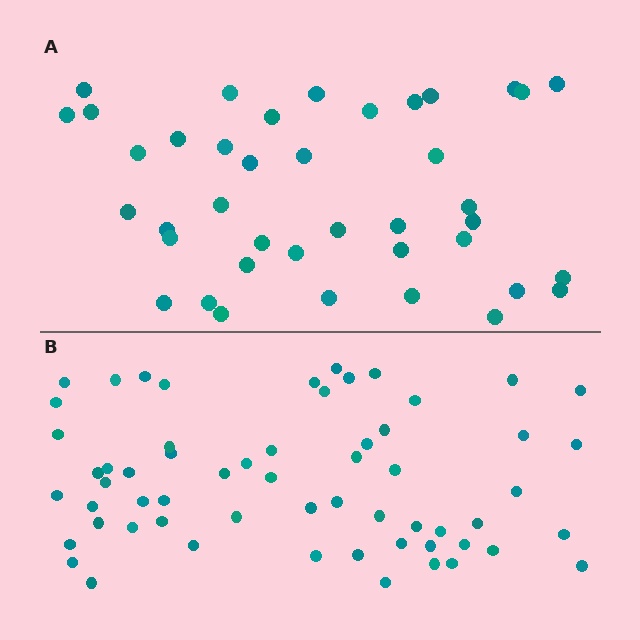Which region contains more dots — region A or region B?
Region B (the bottom region) has more dots.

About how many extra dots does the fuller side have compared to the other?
Region B has approximately 20 more dots than region A.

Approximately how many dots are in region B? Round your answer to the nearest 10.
About 60 dots.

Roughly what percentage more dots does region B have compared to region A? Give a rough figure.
About 50% more.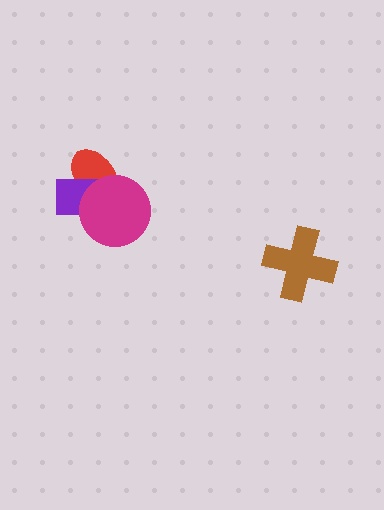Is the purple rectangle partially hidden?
Yes, it is partially covered by another shape.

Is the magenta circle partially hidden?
No, no other shape covers it.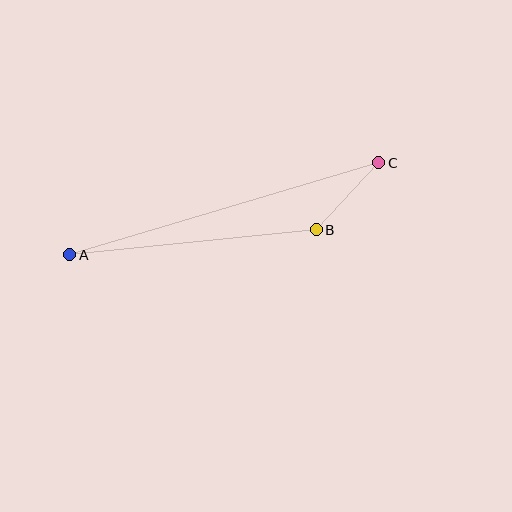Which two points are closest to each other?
Points B and C are closest to each other.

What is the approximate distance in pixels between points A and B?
The distance between A and B is approximately 248 pixels.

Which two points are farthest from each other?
Points A and C are farthest from each other.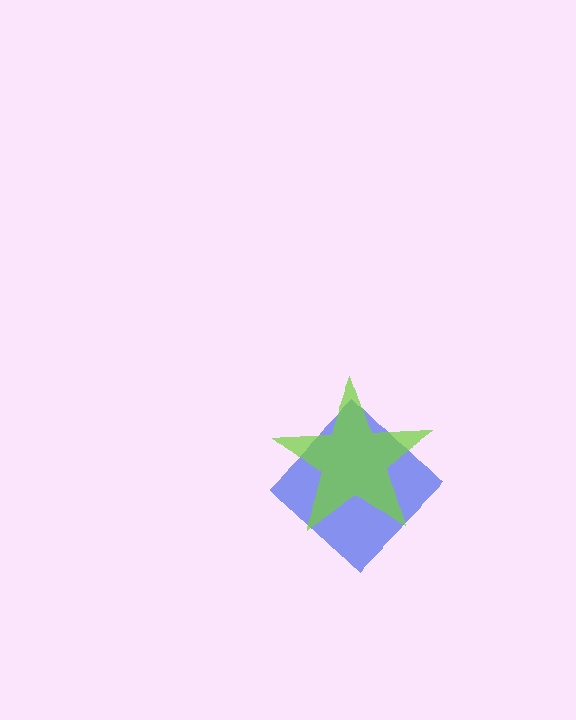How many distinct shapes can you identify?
There are 2 distinct shapes: a blue diamond, a lime star.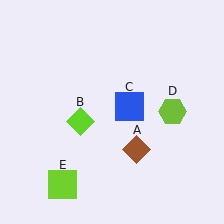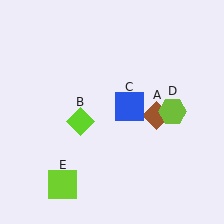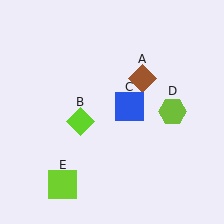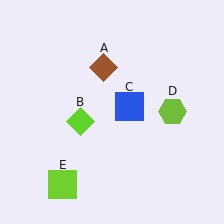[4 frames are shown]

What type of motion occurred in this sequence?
The brown diamond (object A) rotated counterclockwise around the center of the scene.